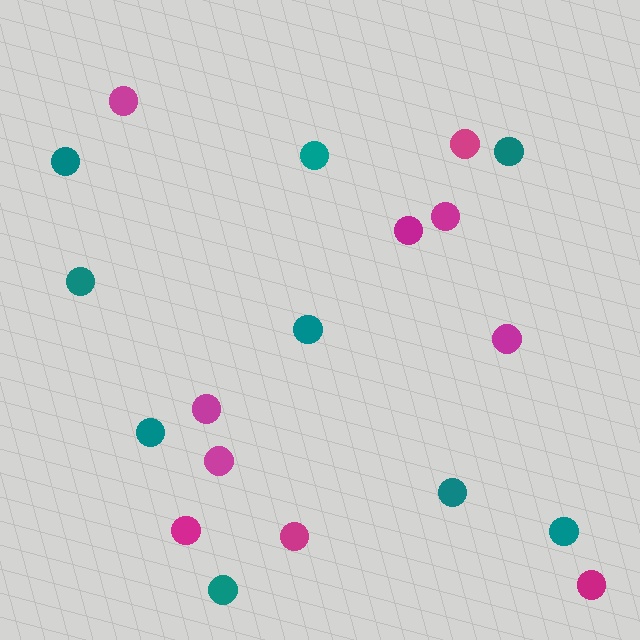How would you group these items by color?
There are 2 groups: one group of teal circles (9) and one group of magenta circles (10).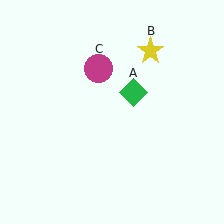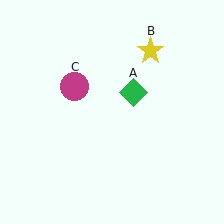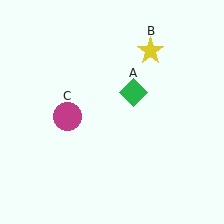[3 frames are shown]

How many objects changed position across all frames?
1 object changed position: magenta circle (object C).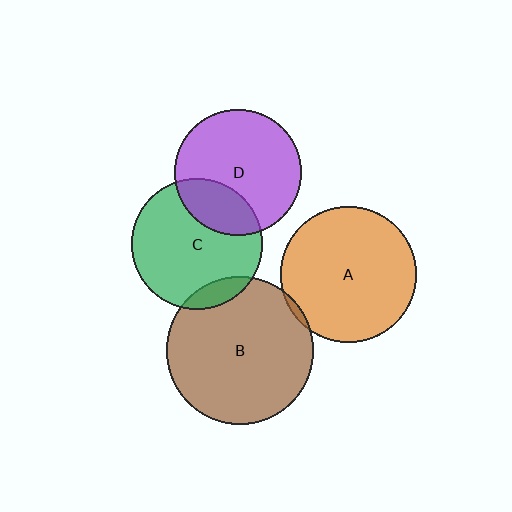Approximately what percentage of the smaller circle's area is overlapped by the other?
Approximately 5%.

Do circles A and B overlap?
Yes.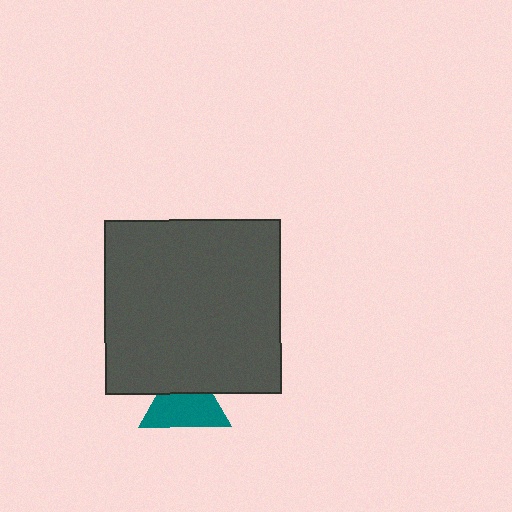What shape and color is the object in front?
The object in front is a dark gray rectangle.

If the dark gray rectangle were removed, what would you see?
You would see the complete teal triangle.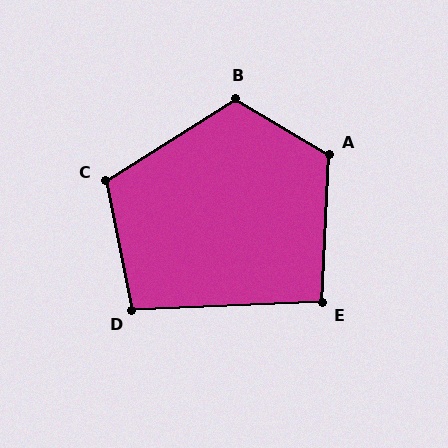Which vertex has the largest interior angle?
A, at approximately 118 degrees.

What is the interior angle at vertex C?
Approximately 111 degrees (obtuse).